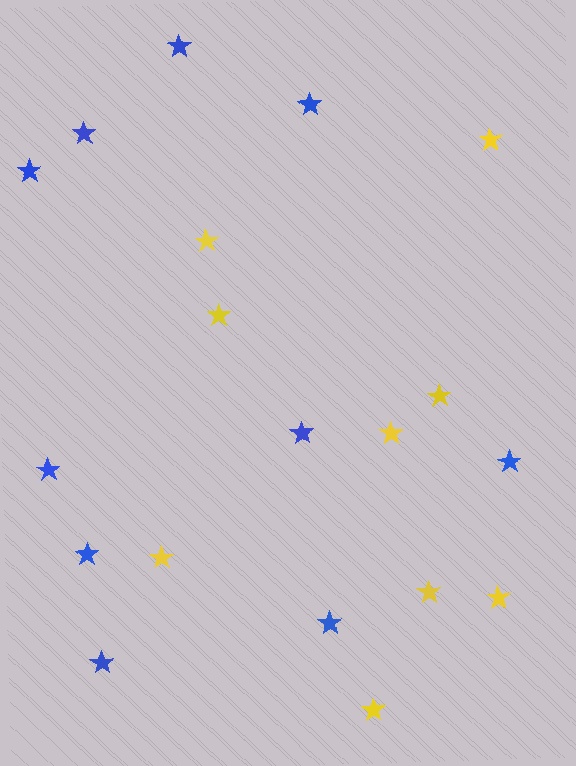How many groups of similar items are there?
There are 2 groups: one group of blue stars (10) and one group of yellow stars (9).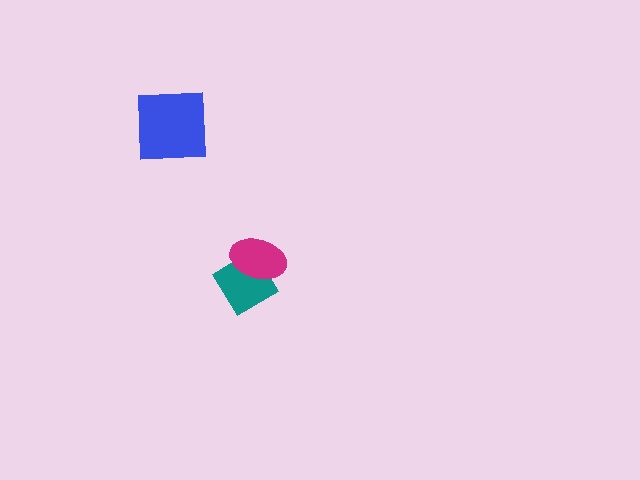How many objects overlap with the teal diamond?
1 object overlaps with the teal diamond.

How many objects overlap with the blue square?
0 objects overlap with the blue square.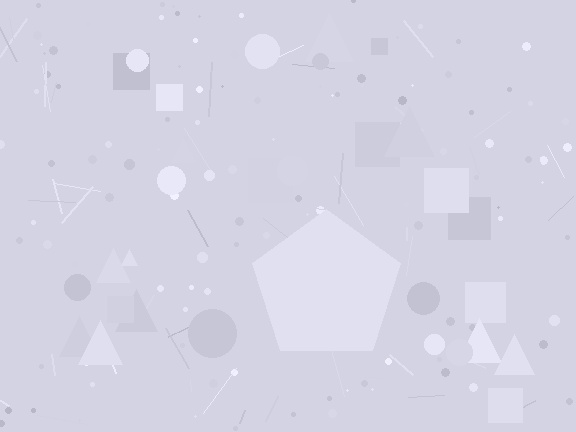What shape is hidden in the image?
A pentagon is hidden in the image.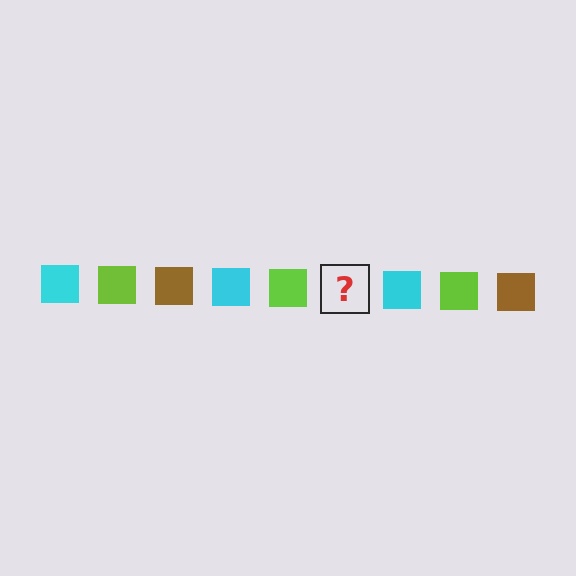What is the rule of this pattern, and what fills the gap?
The rule is that the pattern cycles through cyan, lime, brown squares. The gap should be filled with a brown square.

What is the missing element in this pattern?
The missing element is a brown square.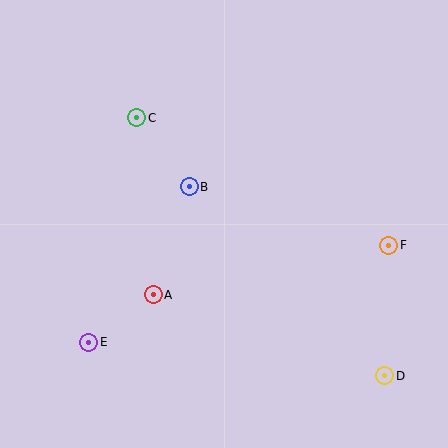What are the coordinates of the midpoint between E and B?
The midpoint between E and B is at (139, 265).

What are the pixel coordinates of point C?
Point C is at (137, 118).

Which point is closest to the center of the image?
Point B at (189, 187) is closest to the center.